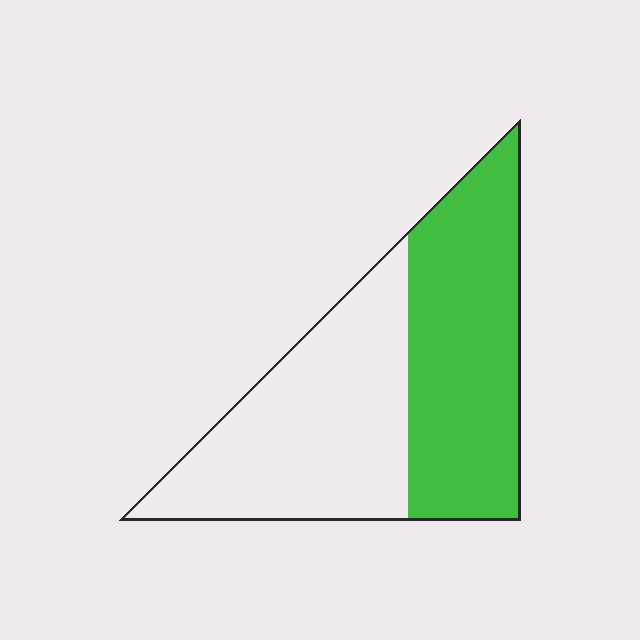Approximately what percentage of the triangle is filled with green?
Approximately 50%.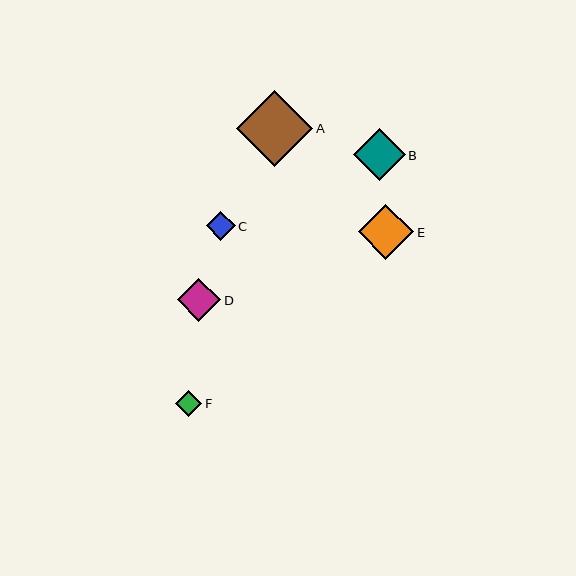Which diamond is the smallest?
Diamond F is the smallest with a size of approximately 26 pixels.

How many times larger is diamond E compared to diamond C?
Diamond E is approximately 1.9 times the size of diamond C.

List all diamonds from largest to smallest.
From largest to smallest: A, E, B, D, C, F.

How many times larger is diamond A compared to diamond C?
Diamond A is approximately 2.7 times the size of diamond C.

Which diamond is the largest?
Diamond A is the largest with a size of approximately 76 pixels.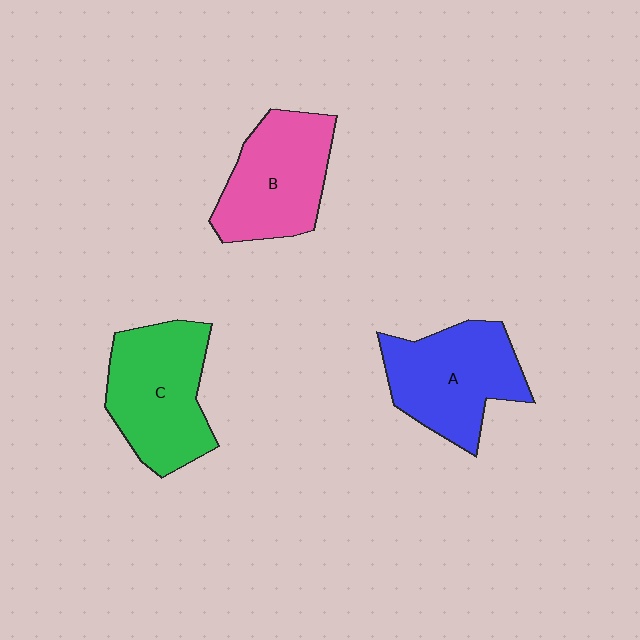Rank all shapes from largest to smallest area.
From largest to smallest: C (green), A (blue), B (pink).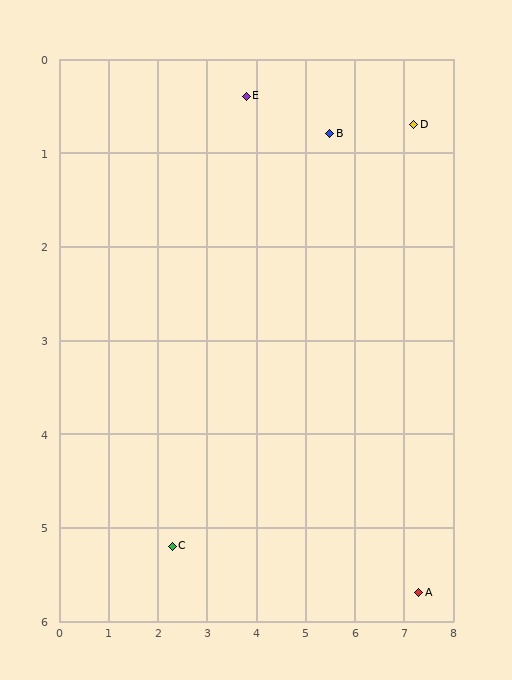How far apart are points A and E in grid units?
Points A and E are about 6.4 grid units apart.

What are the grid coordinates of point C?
Point C is at approximately (2.3, 5.2).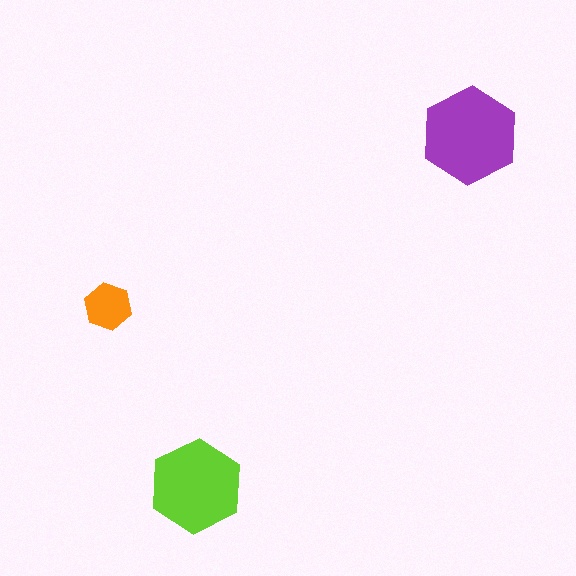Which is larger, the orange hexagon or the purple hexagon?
The purple one.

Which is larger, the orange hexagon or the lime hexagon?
The lime one.